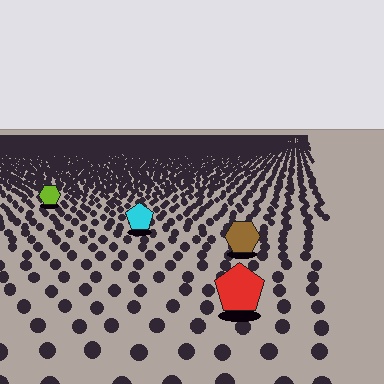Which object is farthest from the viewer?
The lime hexagon is farthest from the viewer. It appears smaller and the ground texture around it is denser.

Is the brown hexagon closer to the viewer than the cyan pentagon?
Yes. The brown hexagon is closer — you can tell from the texture gradient: the ground texture is coarser near it.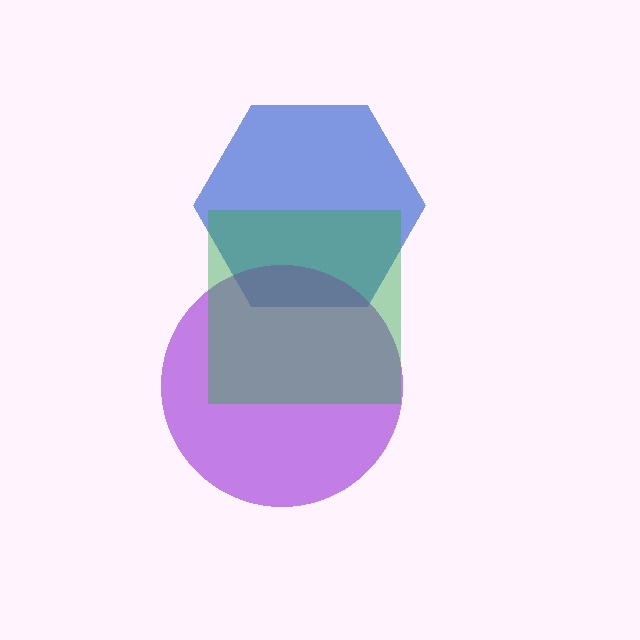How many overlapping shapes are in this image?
There are 3 overlapping shapes in the image.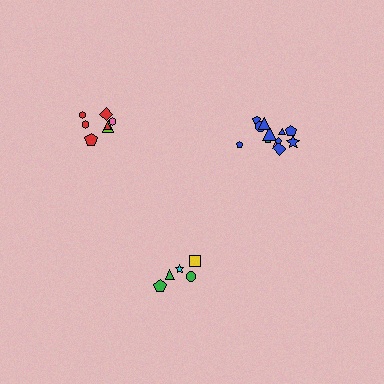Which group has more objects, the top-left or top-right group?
The top-right group.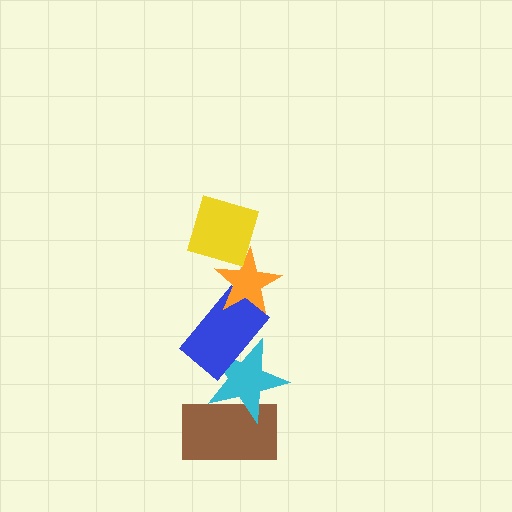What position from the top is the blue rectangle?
The blue rectangle is 3rd from the top.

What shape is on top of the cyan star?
The blue rectangle is on top of the cyan star.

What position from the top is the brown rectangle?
The brown rectangle is 5th from the top.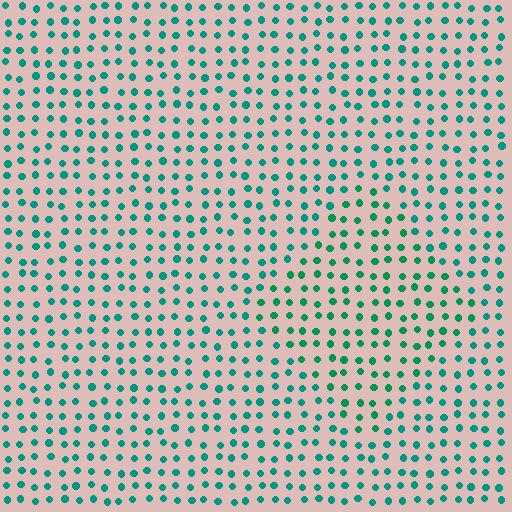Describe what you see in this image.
The image is filled with small teal elements in a uniform arrangement. A diamond-shaped region is visible where the elements are tinted to a slightly different hue, forming a subtle color boundary.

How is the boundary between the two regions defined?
The boundary is defined purely by a slight shift in hue (about 20 degrees). Spacing, size, and orientation are identical on both sides.